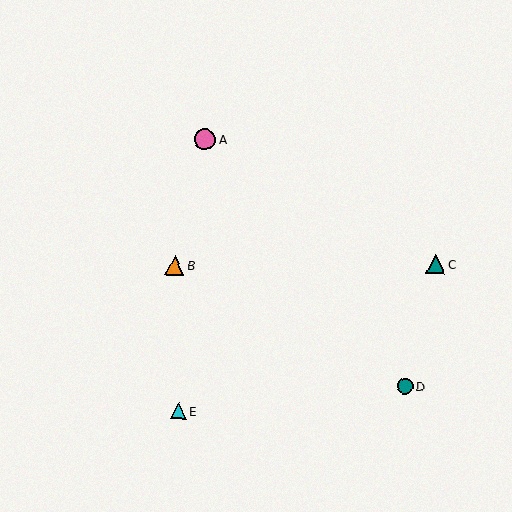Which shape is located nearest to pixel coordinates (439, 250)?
The teal triangle (labeled C) at (436, 264) is nearest to that location.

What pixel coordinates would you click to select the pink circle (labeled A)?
Click at (205, 139) to select the pink circle A.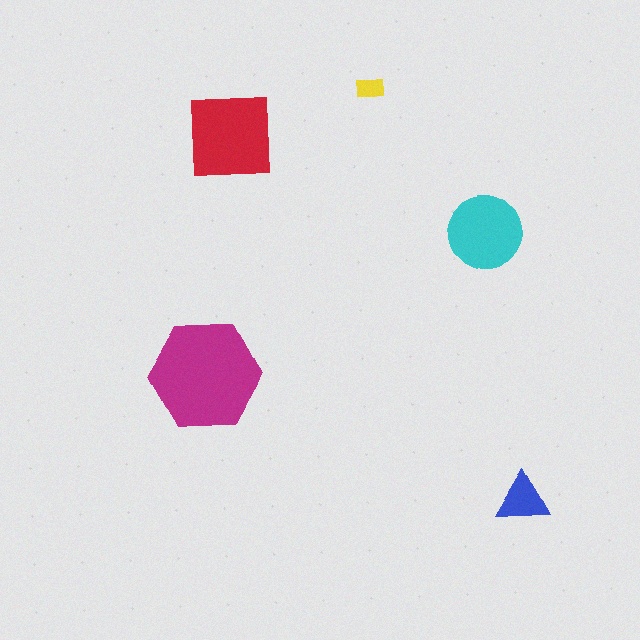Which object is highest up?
The yellow rectangle is topmost.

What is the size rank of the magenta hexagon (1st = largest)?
1st.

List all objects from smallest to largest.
The yellow rectangle, the blue triangle, the cyan circle, the red square, the magenta hexagon.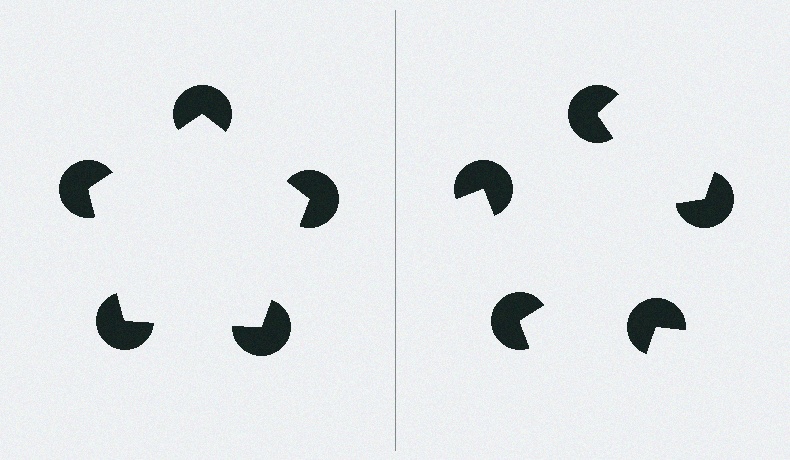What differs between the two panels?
The pac-man discs are positioned identically on both sides; only the wedge orientations differ. On the left they align to a pentagon; on the right they are misaligned.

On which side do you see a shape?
An illusory pentagon appears on the left side. On the right side the wedge cuts are rotated, so no coherent shape forms.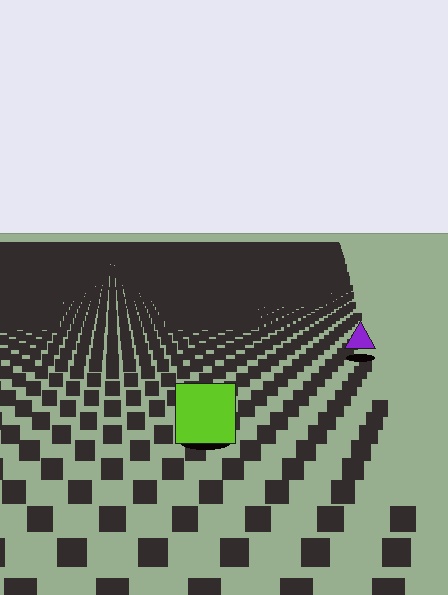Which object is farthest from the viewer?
The purple triangle is farthest from the viewer. It appears smaller and the ground texture around it is denser.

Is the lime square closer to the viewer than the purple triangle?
Yes. The lime square is closer — you can tell from the texture gradient: the ground texture is coarser near it.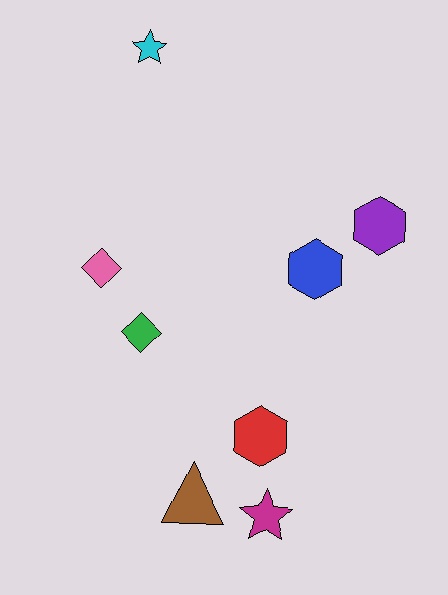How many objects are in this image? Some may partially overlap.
There are 8 objects.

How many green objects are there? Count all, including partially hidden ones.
There is 1 green object.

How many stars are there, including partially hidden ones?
There are 2 stars.